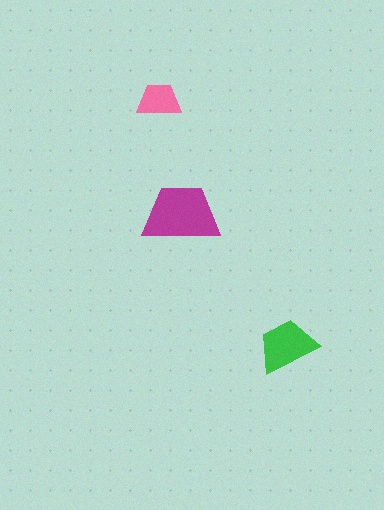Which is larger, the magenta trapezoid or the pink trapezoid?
The magenta one.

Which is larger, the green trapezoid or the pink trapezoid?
The green one.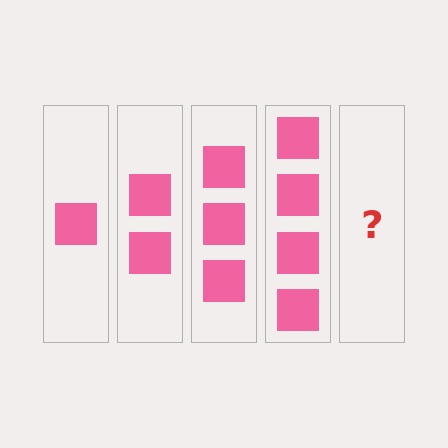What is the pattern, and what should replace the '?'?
The pattern is that each step adds one more square. The '?' should be 5 squares.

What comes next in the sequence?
The next element should be 5 squares.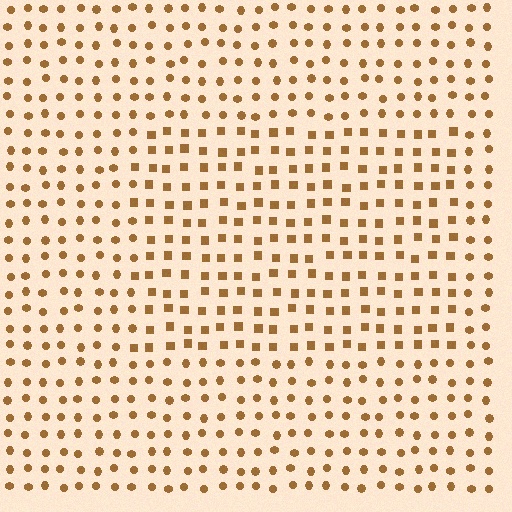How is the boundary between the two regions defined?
The boundary is defined by a change in element shape: squares inside vs. circles outside. All elements share the same color and spacing.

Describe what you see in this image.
The image is filled with small brown elements arranged in a uniform grid. A rectangle-shaped region contains squares, while the surrounding area contains circles. The boundary is defined purely by the change in element shape.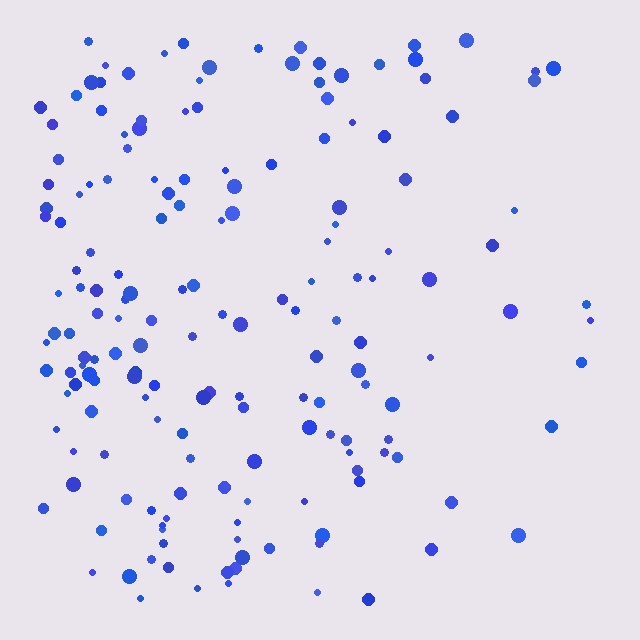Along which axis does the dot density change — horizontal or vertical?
Horizontal.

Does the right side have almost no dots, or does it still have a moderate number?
Still a moderate number, just noticeably fewer than the left.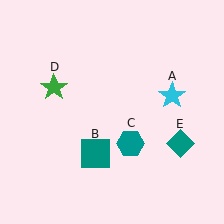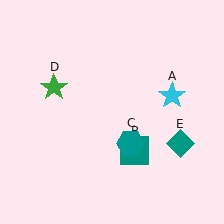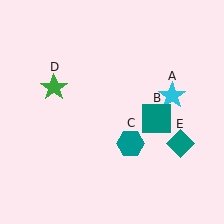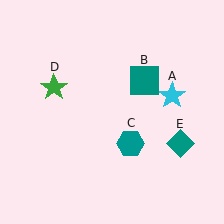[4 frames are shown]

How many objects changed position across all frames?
1 object changed position: teal square (object B).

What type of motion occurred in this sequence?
The teal square (object B) rotated counterclockwise around the center of the scene.